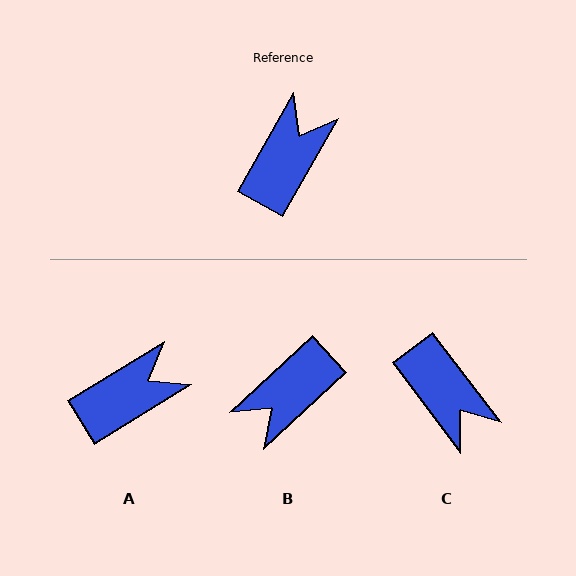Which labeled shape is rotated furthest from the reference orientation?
B, about 163 degrees away.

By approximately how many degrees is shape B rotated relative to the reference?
Approximately 163 degrees counter-clockwise.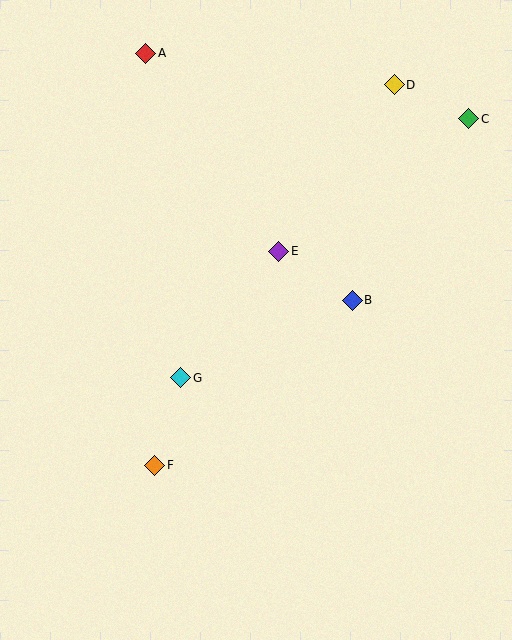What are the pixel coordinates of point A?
Point A is at (146, 53).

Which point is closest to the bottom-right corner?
Point B is closest to the bottom-right corner.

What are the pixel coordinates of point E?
Point E is at (279, 251).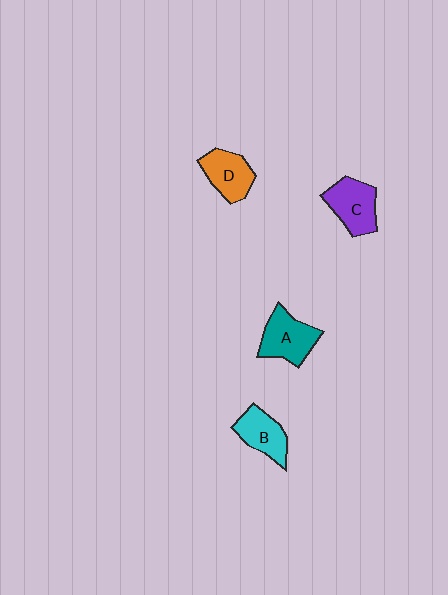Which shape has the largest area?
Shape A (teal).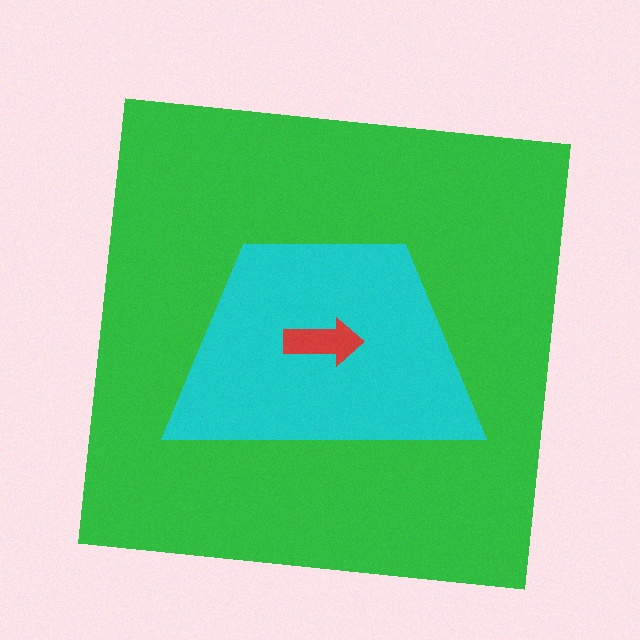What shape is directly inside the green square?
The cyan trapezoid.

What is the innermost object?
The red arrow.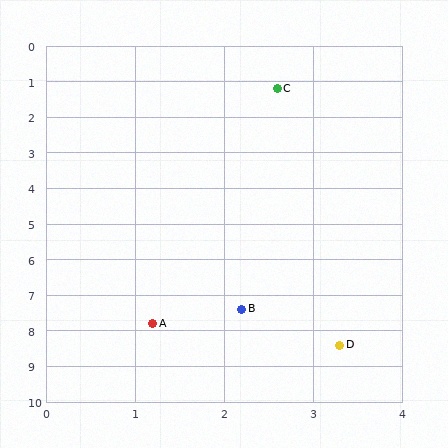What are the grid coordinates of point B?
Point B is at approximately (2.2, 7.4).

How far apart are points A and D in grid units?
Points A and D are about 2.2 grid units apart.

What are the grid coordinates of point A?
Point A is at approximately (1.2, 7.8).